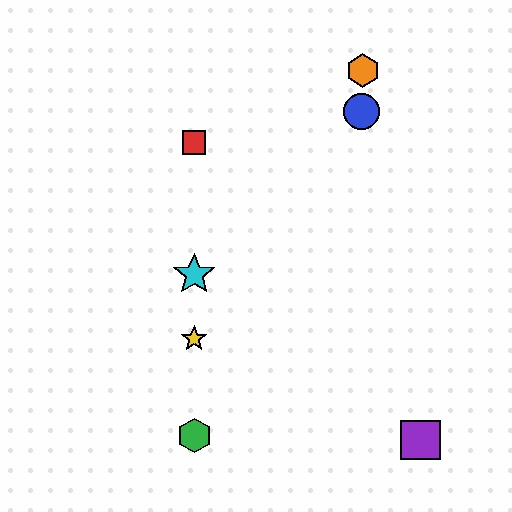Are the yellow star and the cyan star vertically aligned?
Yes, both are at x≈194.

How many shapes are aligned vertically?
4 shapes (the red square, the green hexagon, the yellow star, the cyan star) are aligned vertically.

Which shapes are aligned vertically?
The red square, the green hexagon, the yellow star, the cyan star are aligned vertically.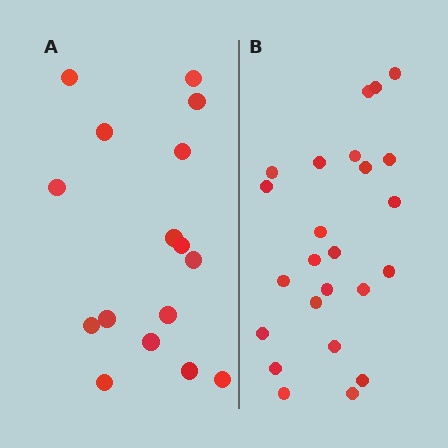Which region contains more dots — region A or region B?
Region B (the right region) has more dots.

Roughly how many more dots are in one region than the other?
Region B has roughly 8 or so more dots than region A.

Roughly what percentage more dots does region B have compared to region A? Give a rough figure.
About 50% more.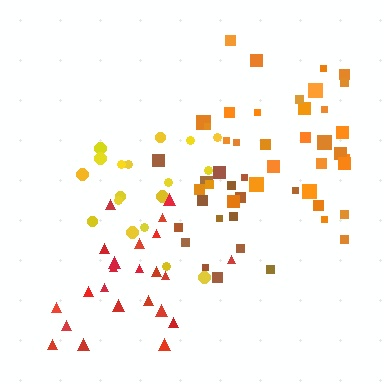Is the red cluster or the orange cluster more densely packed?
Orange.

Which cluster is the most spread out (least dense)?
Red.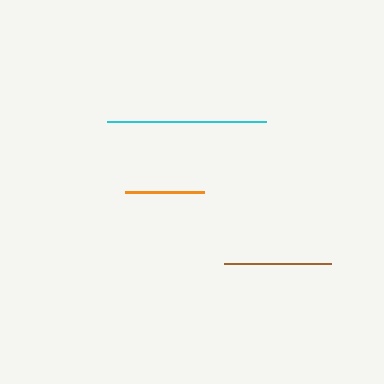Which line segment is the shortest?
The orange line is the shortest at approximately 79 pixels.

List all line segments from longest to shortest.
From longest to shortest: cyan, brown, orange.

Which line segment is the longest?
The cyan line is the longest at approximately 158 pixels.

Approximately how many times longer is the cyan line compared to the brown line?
The cyan line is approximately 1.5 times the length of the brown line.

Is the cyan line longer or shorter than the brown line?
The cyan line is longer than the brown line.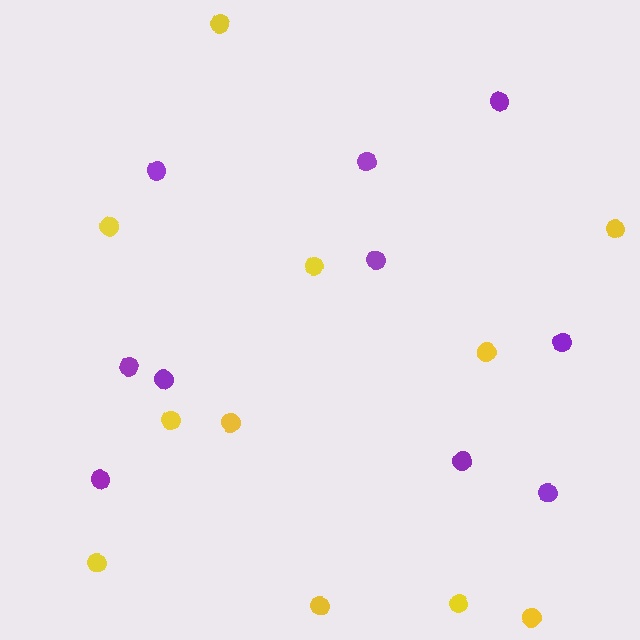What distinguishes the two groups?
There are 2 groups: one group of purple circles (10) and one group of yellow circles (11).